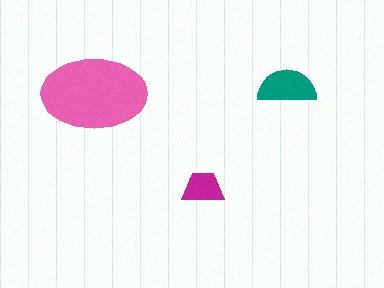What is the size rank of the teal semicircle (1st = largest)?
2nd.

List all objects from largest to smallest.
The pink ellipse, the teal semicircle, the magenta trapezoid.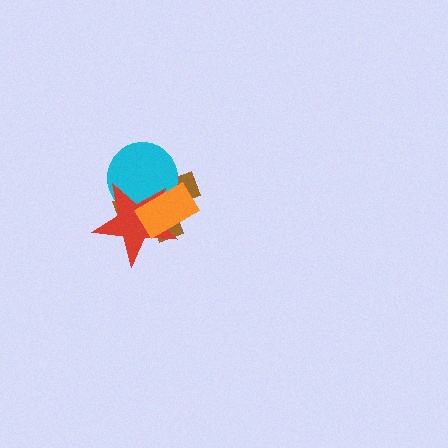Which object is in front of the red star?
The orange rectangle is in front of the red star.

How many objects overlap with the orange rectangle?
3 objects overlap with the orange rectangle.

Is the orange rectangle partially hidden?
No, no other shape covers it.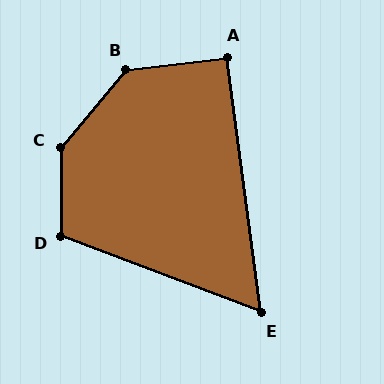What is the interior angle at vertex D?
Approximately 111 degrees (obtuse).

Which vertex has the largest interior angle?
C, at approximately 140 degrees.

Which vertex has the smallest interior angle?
E, at approximately 62 degrees.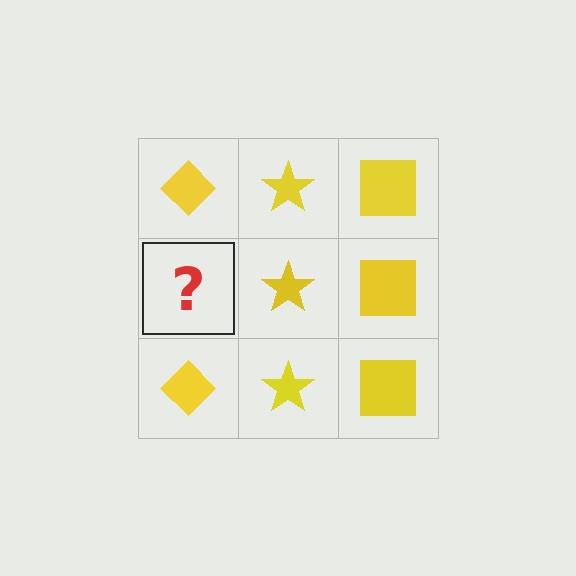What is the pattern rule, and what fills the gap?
The rule is that each column has a consistent shape. The gap should be filled with a yellow diamond.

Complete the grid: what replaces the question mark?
The question mark should be replaced with a yellow diamond.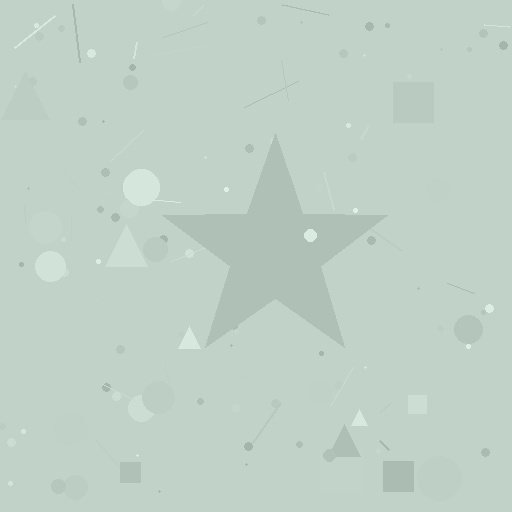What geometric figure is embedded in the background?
A star is embedded in the background.